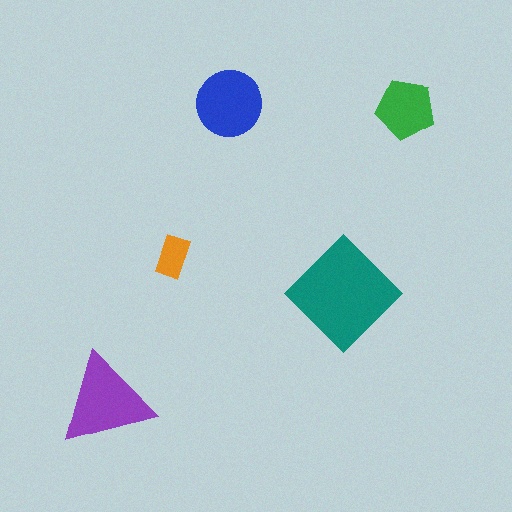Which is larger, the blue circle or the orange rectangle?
The blue circle.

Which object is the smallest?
The orange rectangle.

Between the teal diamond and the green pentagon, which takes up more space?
The teal diamond.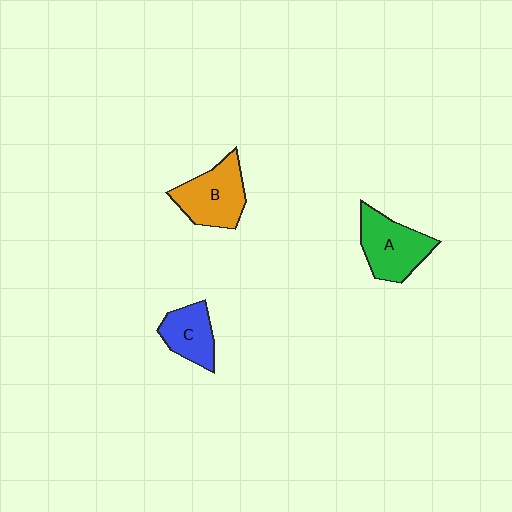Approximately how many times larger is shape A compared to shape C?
Approximately 1.4 times.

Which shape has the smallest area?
Shape C (blue).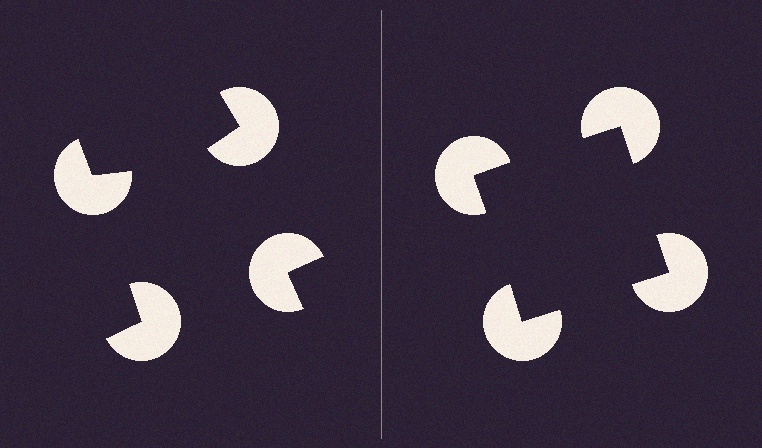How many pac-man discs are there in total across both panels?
8 — 4 on each side.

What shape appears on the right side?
An illusory square.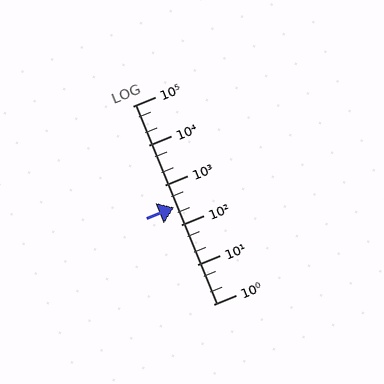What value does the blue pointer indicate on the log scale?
The pointer indicates approximately 270.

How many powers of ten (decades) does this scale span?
The scale spans 5 decades, from 1 to 100000.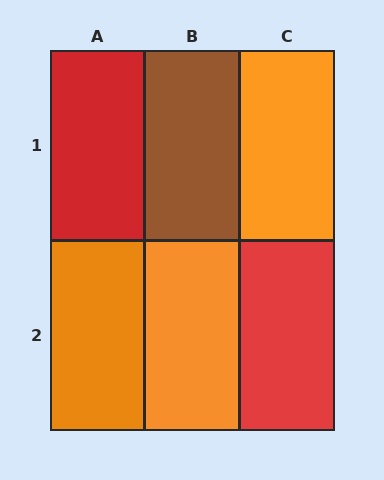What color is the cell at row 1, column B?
Brown.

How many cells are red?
2 cells are red.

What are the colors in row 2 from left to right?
Orange, orange, red.